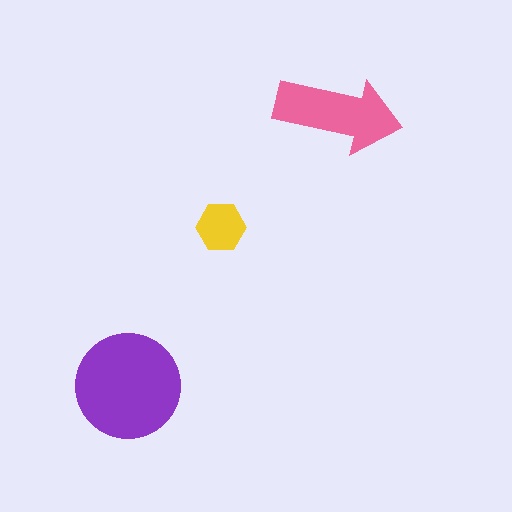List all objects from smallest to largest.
The yellow hexagon, the pink arrow, the purple circle.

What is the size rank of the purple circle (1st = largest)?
1st.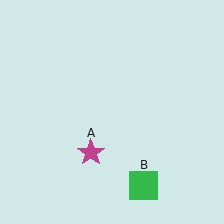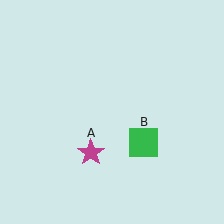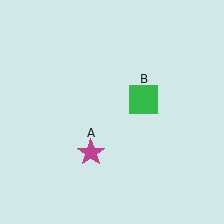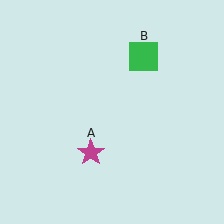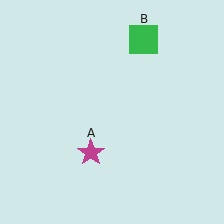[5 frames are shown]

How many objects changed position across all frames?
1 object changed position: green square (object B).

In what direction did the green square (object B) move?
The green square (object B) moved up.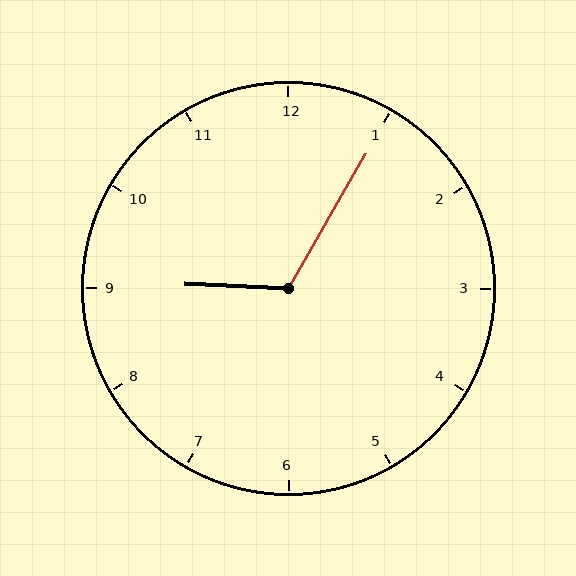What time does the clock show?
9:05.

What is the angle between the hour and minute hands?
Approximately 118 degrees.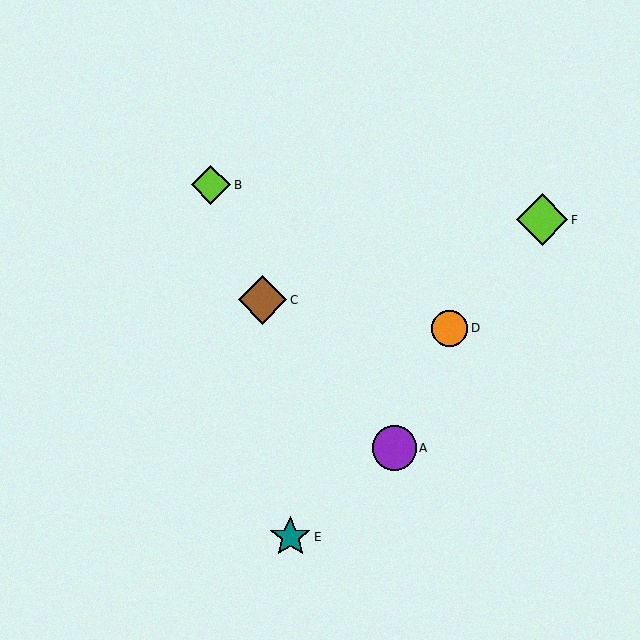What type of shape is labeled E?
Shape E is a teal star.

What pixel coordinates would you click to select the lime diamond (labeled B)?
Click at (211, 185) to select the lime diamond B.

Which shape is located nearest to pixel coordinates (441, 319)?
The orange circle (labeled D) at (450, 328) is nearest to that location.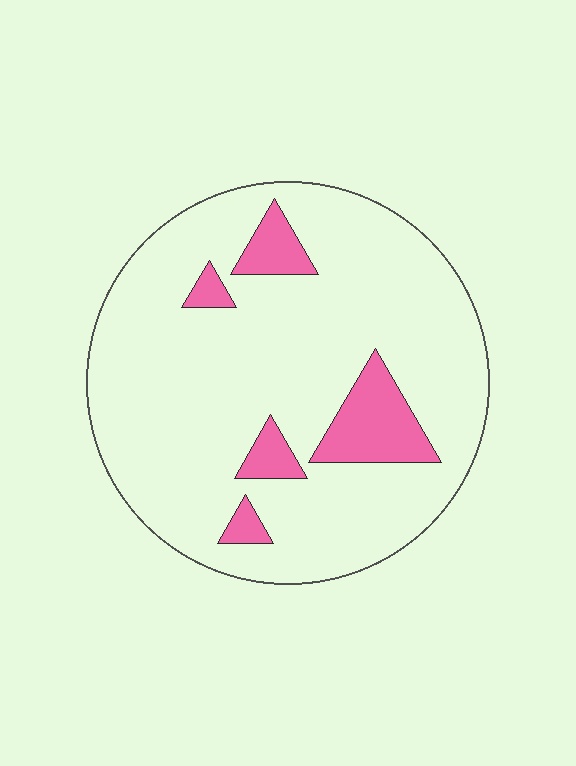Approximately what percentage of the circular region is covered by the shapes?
Approximately 15%.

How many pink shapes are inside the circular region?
5.